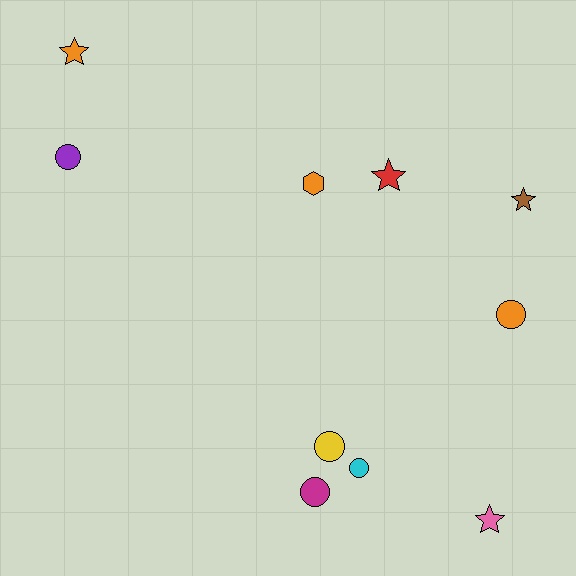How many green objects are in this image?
There are no green objects.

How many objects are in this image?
There are 10 objects.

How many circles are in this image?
There are 5 circles.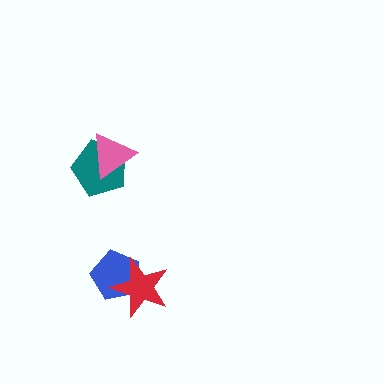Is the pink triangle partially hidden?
No, no other shape covers it.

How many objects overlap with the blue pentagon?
1 object overlaps with the blue pentagon.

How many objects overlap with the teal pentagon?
1 object overlaps with the teal pentagon.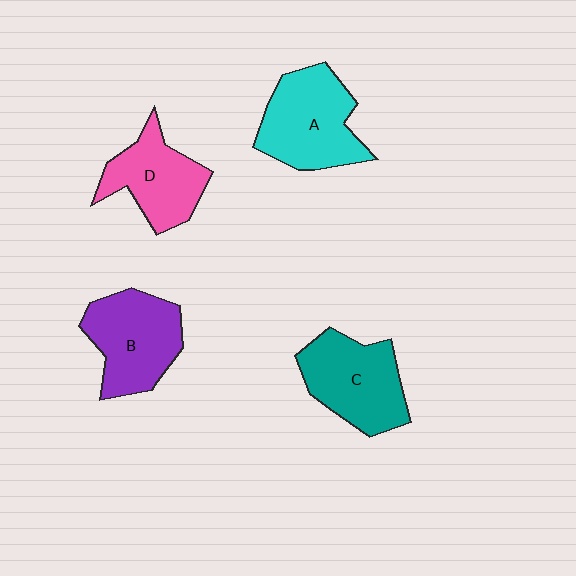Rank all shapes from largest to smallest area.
From largest to smallest: A (cyan), C (teal), B (purple), D (pink).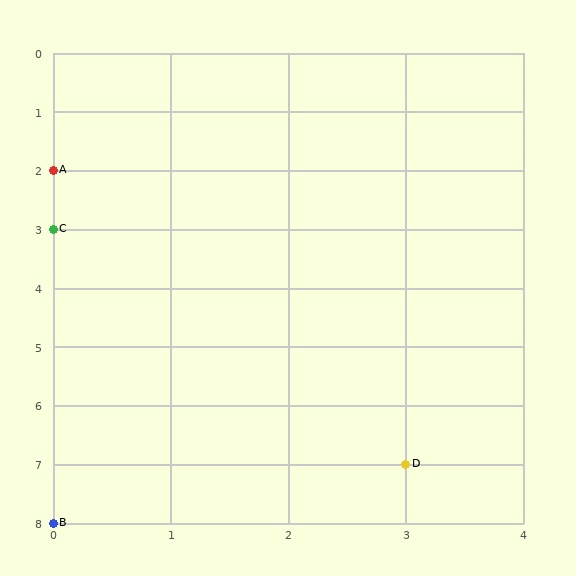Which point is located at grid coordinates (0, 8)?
Point B is at (0, 8).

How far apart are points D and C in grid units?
Points D and C are 3 columns and 4 rows apart (about 5.0 grid units diagonally).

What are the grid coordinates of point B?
Point B is at grid coordinates (0, 8).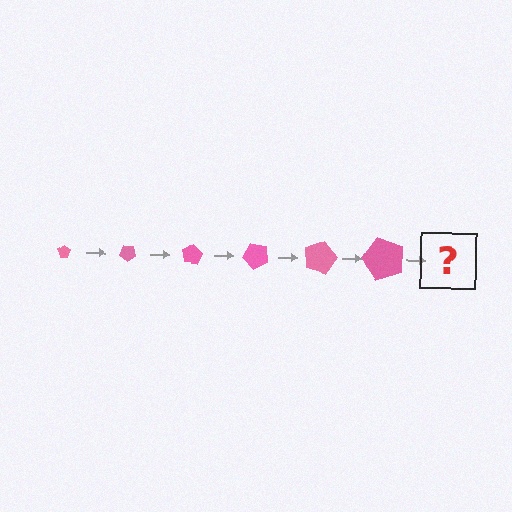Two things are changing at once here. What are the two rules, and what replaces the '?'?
The two rules are that the pentagon grows larger each step and it rotates 40 degrees each step. The '?' should be a pentagon, larger than the previous one and rotated 240 degrees from the start.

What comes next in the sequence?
The next element should be a pentagon, larger than the previous one and rotated 240 degrees from the start.